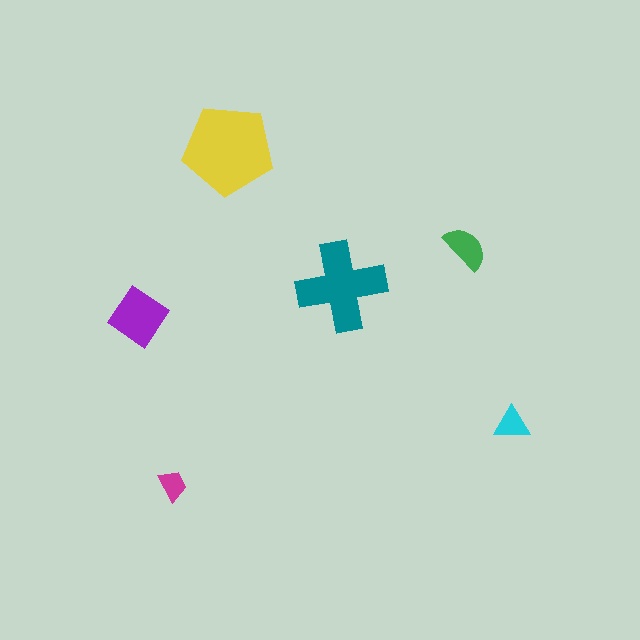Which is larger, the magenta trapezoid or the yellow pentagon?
The yellow pentagon.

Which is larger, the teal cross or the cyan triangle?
The teal cross.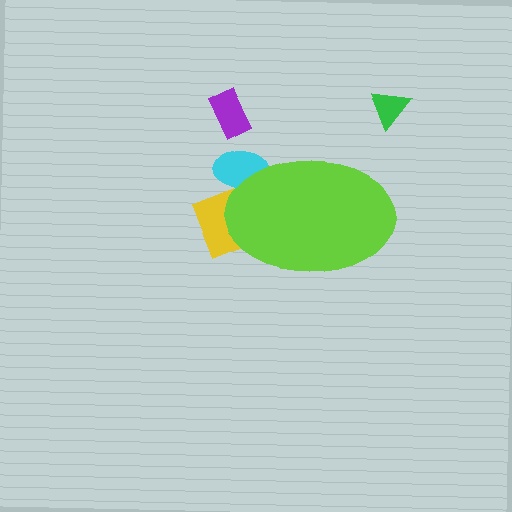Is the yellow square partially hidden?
Yes, the yellow square is partially hidden behind the lime ellipse.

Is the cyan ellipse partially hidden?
Yes, the cyan ellipse is partially hidden behind the lime ellipse.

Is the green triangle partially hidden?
No, the green triangle is fully visible.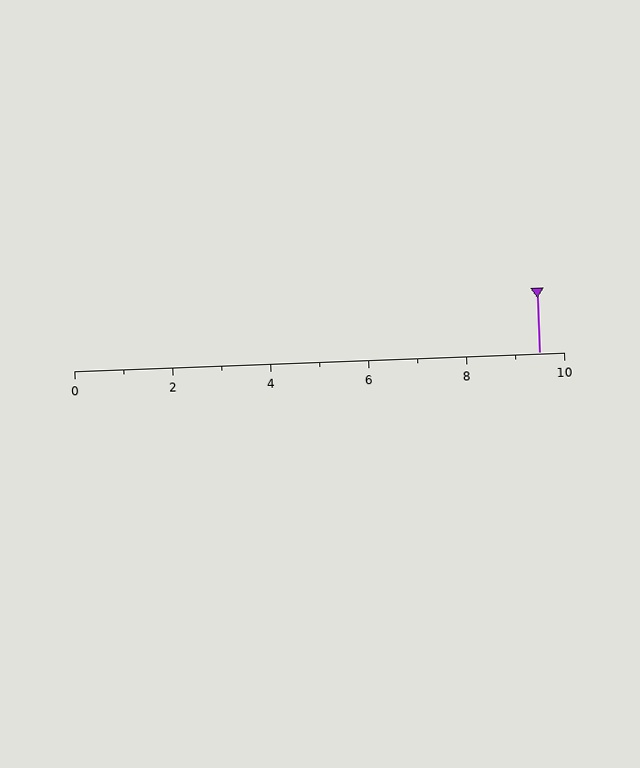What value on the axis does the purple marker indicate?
The marker indicates approximately 9.5.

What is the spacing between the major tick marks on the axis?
The major ticks are spaced 2 apart.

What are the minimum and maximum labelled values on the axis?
The axis runs from 0 to 10.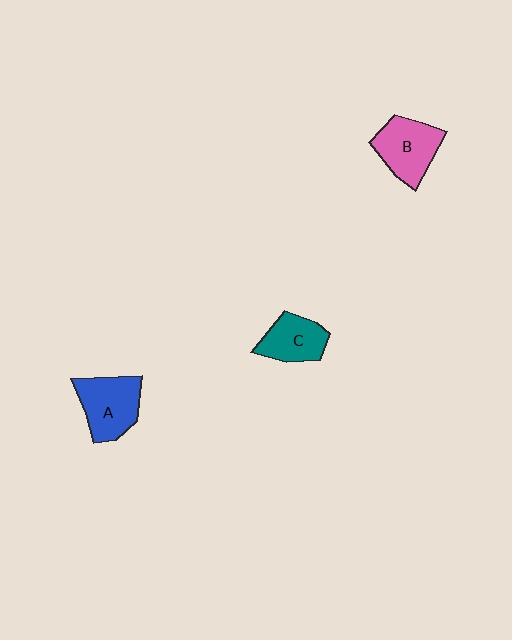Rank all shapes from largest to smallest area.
From largest to smallest: A (blue), B (pink), C (teal).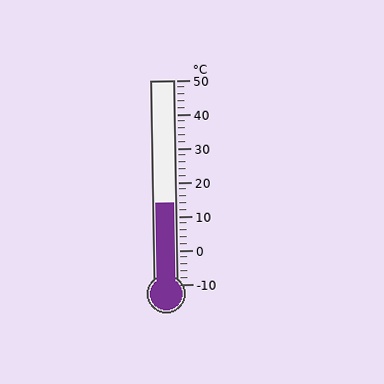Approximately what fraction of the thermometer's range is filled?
The thermometer is filled to approximately 40% of its range.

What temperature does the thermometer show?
The thermometer shows approximately 14°C.